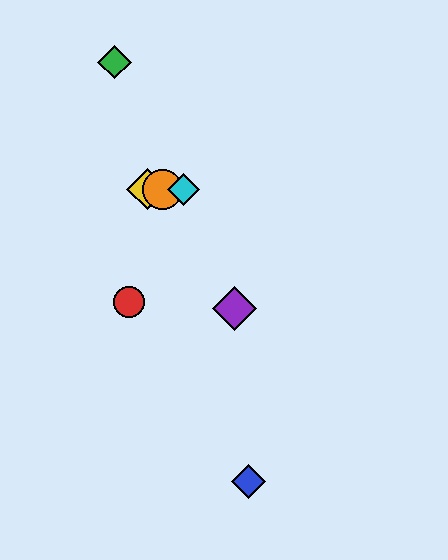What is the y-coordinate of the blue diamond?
The blue diamond is at y≈482.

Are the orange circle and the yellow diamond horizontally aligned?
Yes, both are at y≈189.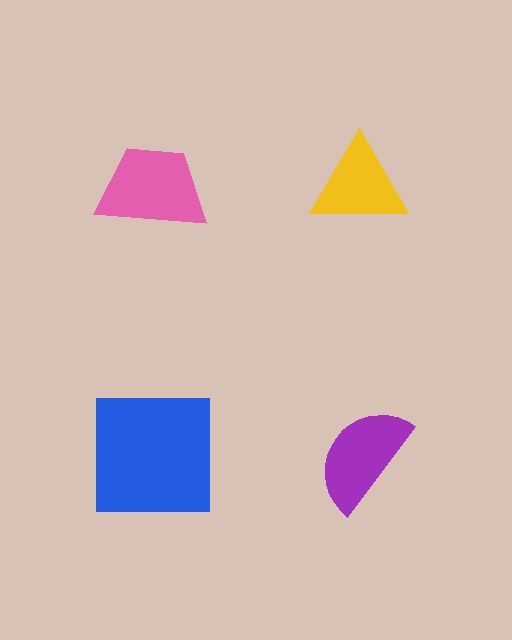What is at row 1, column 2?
A yellow triangle.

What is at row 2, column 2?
A purple semicircle.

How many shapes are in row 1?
2 shapes.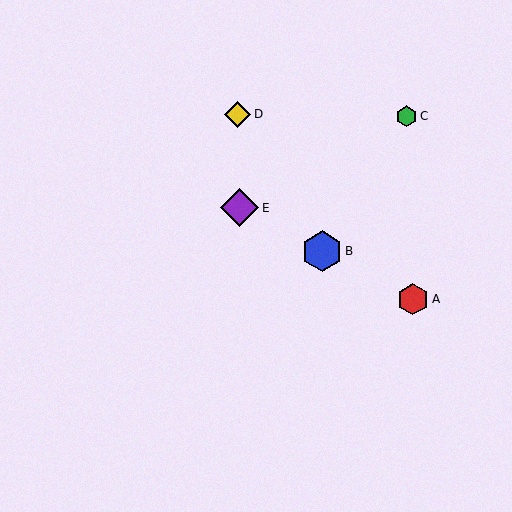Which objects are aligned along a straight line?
Objects A, B, E are aligned along a straight line.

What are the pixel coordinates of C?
Object C is at (406, 116).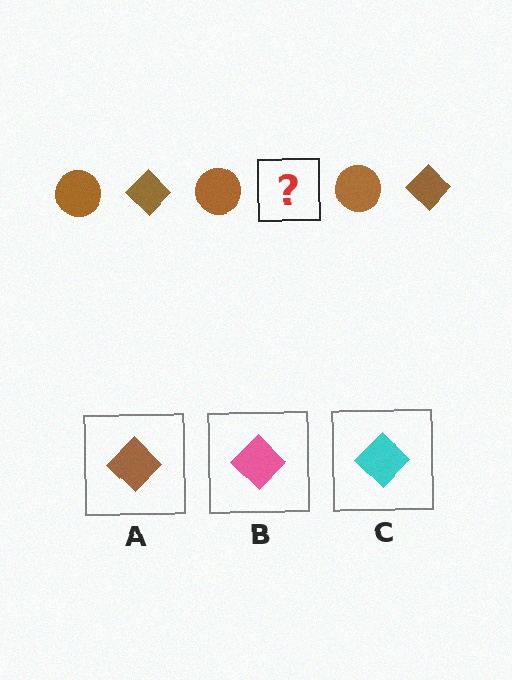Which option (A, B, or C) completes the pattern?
A.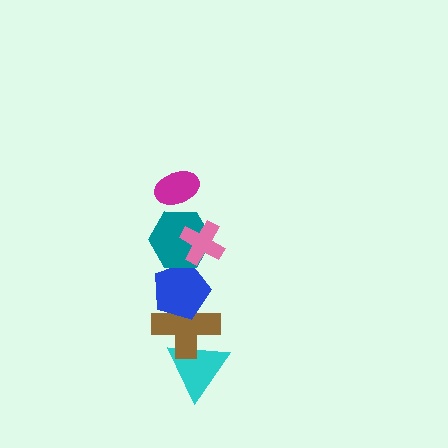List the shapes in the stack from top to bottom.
From top to bottom: the magenta ellipse, the pink cross, the teal hexagon, the blue pentagon, the brown cross, the cyan triangle.